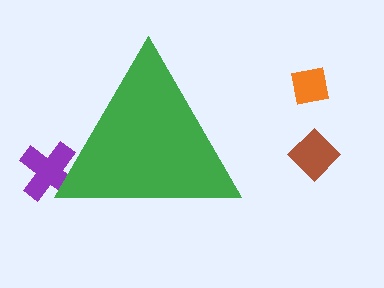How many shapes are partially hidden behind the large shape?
1 shape is partially hidden.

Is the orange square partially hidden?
No, the orange square is fully visible.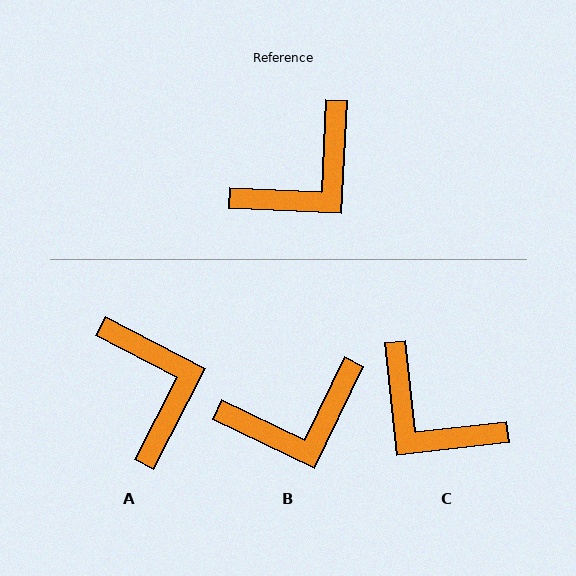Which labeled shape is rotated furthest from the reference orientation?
C, about 81 degrees away.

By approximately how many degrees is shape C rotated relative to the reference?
Approximately 81 degrees clockwise.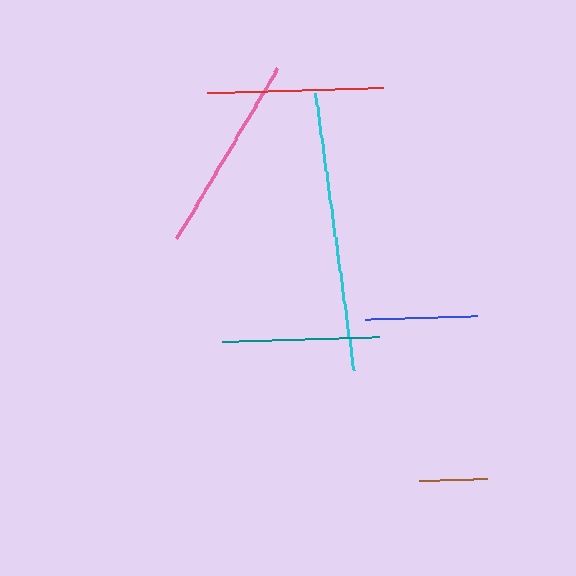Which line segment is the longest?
The cyan line is the longest at approximately 279 pixels.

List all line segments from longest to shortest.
From longest to shortest: cyan, pink, red, teal, blue, brown.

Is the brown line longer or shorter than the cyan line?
The cyan line is longer than the brown line.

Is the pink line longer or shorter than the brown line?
The pink line is longer than the brown line.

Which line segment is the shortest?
The brown line is the shortest at approximately 68 pixels.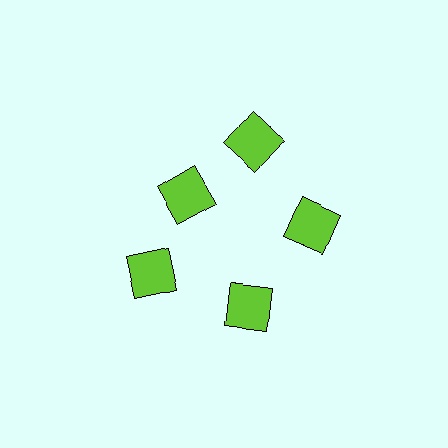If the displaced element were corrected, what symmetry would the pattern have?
It would have 5-fold rotational symmetry — the pattern would map onto itself every 72 degrees.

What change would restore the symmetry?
The symmetry would be restored by moving it outward, back onto the ring so that all 5 squares sit at equal angles and equal distance from the center.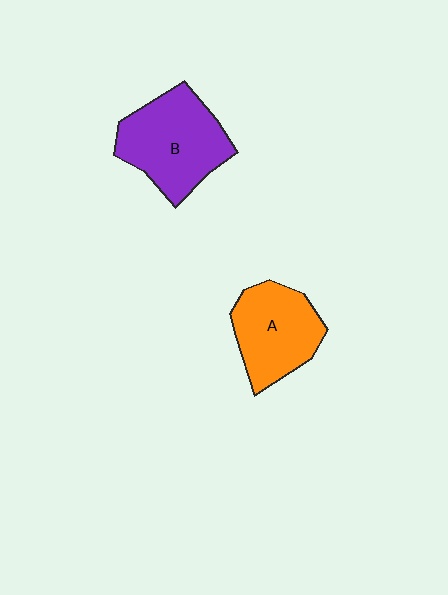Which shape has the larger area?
Shape B (purple).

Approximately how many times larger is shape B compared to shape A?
Approximately 1.2 times.